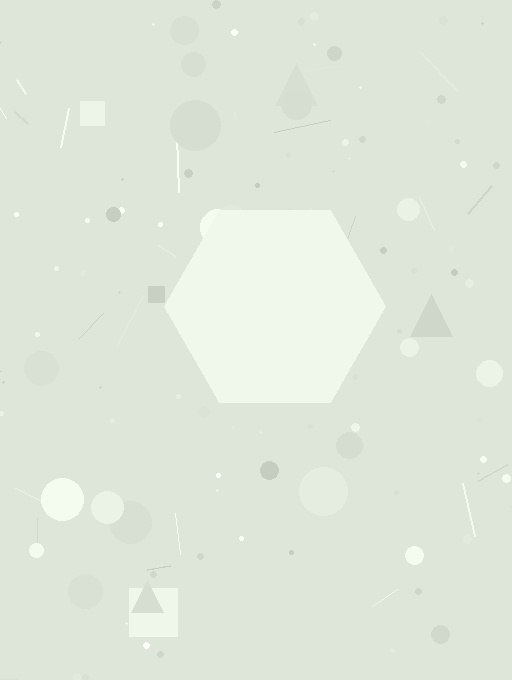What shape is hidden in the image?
A hexagon is hidden in the image.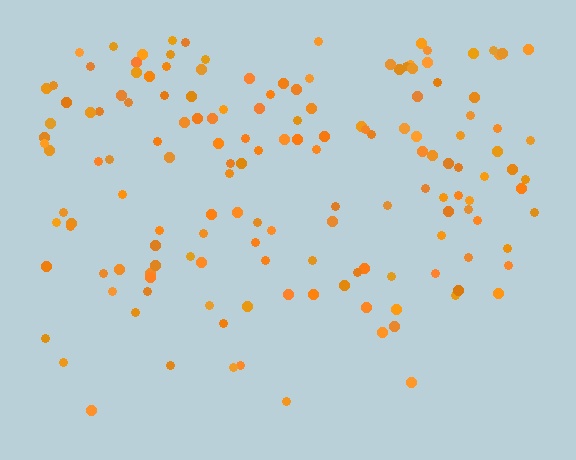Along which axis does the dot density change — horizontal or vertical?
Vertical.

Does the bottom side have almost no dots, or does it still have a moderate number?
Still a moderate number, just noticeably fewer than the top.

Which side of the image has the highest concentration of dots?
The top.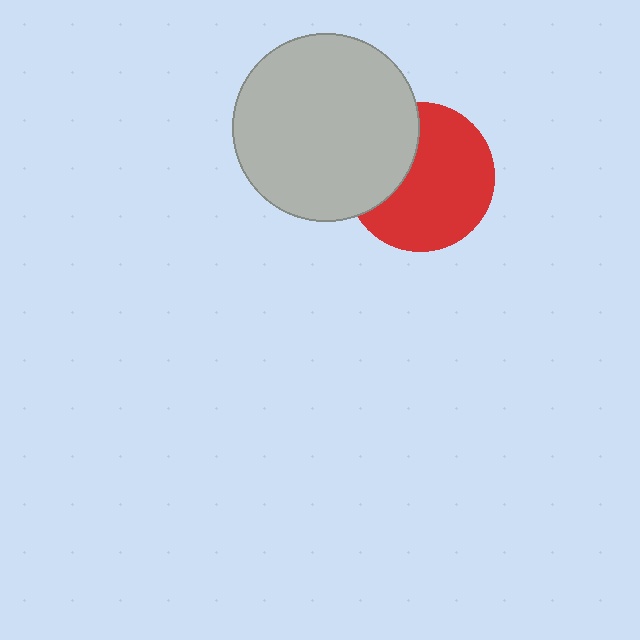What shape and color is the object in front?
The object in front is a light gray circle.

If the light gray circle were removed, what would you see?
You would see the complete red circle.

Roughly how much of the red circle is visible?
Most of it is visible (roughly 68%).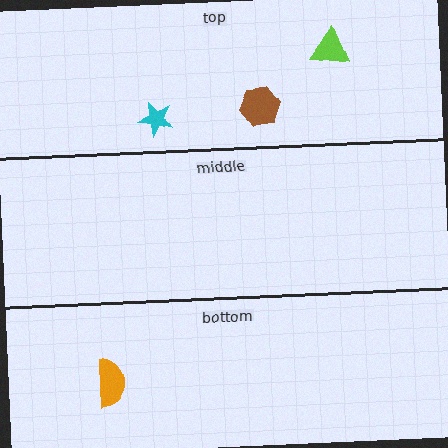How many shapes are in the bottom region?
1.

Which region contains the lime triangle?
The top region.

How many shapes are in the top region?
3.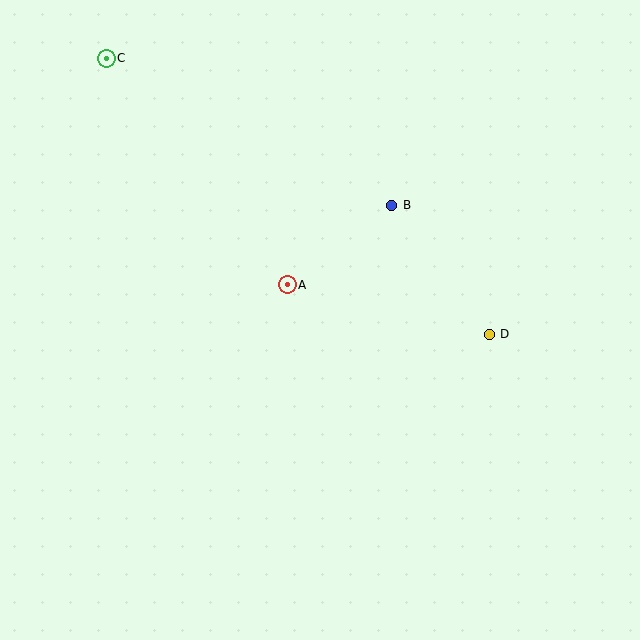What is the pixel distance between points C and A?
The distance between C and A is 290 pixels.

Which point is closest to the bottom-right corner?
Point D is closest to the bottom-right corner.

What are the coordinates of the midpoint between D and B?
The midpoint between D and B is at (441, 270).